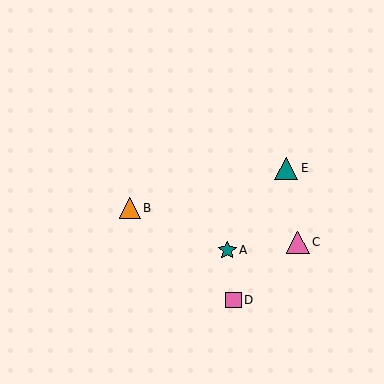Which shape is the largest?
The pink triangle (labeled C) is the largest.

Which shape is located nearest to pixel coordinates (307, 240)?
The pink triangle (labeled C) at (298, 242) is nearest to that location.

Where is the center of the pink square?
The center of the pink square is at (234, 300).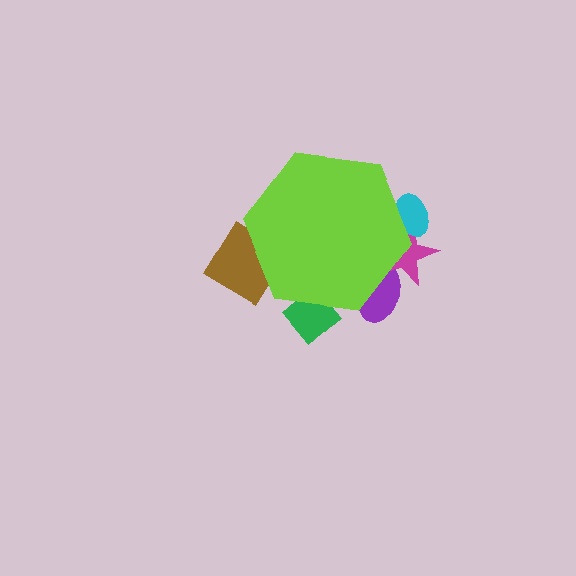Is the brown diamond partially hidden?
Yes, the brown diamond is partially hidden behind the lime hexagon.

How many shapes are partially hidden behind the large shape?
5 shapes are partially hidden.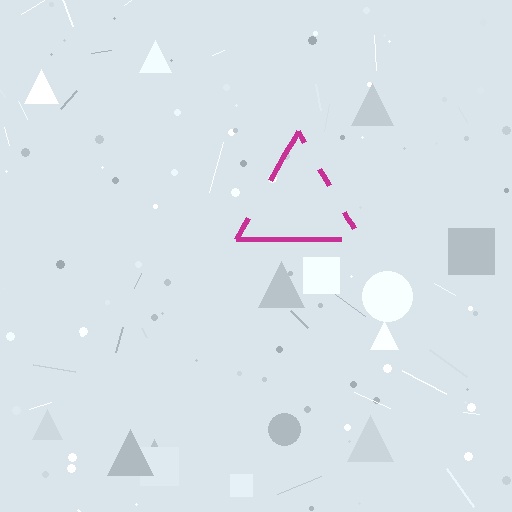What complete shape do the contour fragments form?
The contour fragments form a triangle.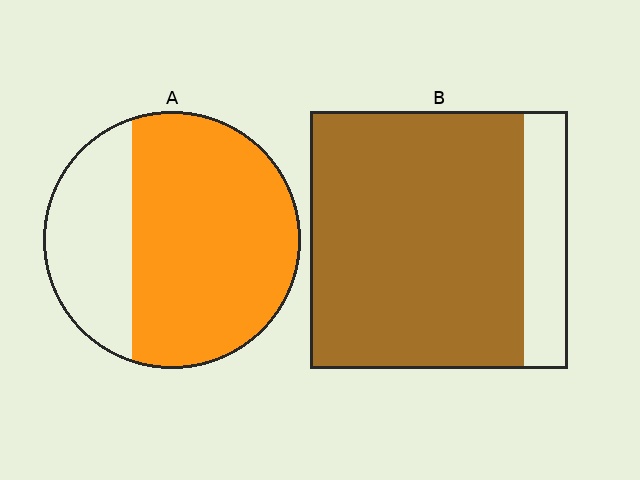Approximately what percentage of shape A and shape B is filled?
A is approximately 70% and B is approximately 85%.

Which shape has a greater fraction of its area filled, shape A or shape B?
Shape B.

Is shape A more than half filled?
Yes.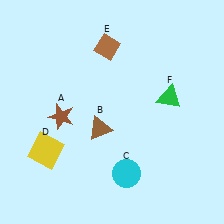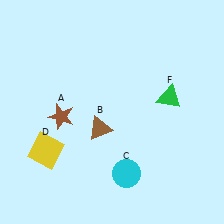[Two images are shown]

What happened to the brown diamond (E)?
The brown diamond (E) was removed in Image 2. It was in the top-left area of Image 1.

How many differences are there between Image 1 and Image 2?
There is 1 difference between the two images.